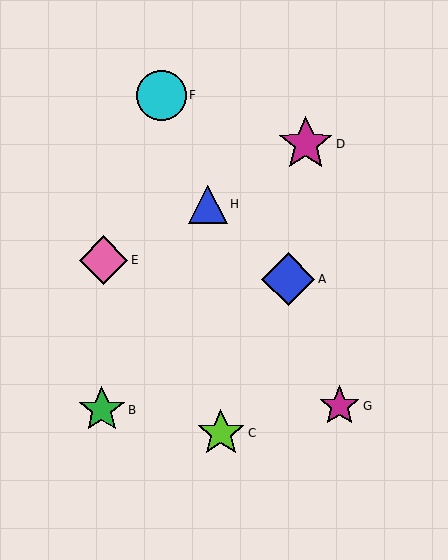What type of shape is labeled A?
Shape A is a blue diamond.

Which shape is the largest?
The magenta star (labeled D) is the largest.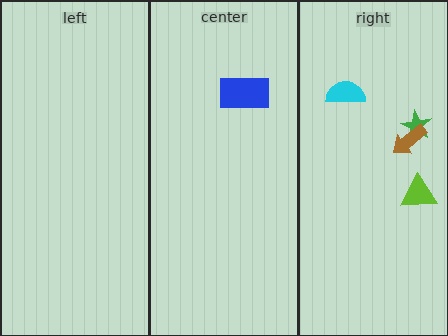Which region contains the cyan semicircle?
The right region.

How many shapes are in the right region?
4.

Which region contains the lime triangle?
The right region.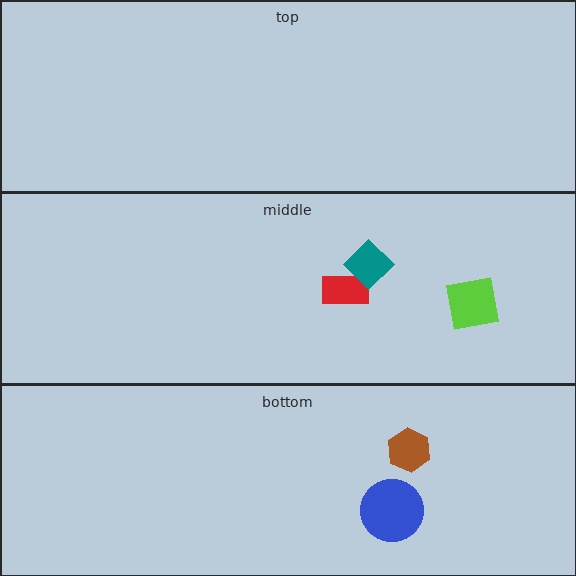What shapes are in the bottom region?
The brown hexagon, the blue circle.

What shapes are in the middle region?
The lime square, the red rectangle, the teal diamond.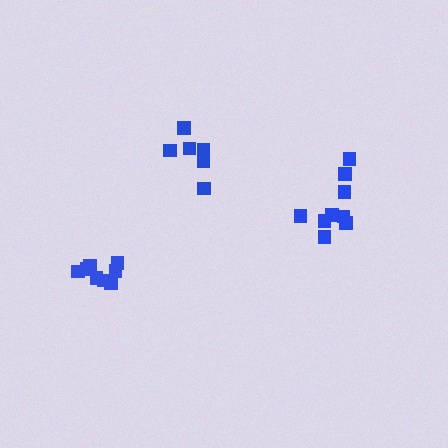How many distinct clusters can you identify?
There are 3 distinct clusters.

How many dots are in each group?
Group 1: 9 dots, Group 2: 6 dots, Group 3: 8 dots (23 total).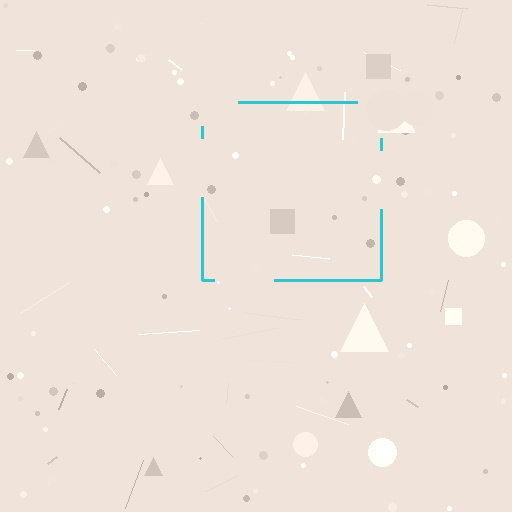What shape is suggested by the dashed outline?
The dashed outline suggests a square.